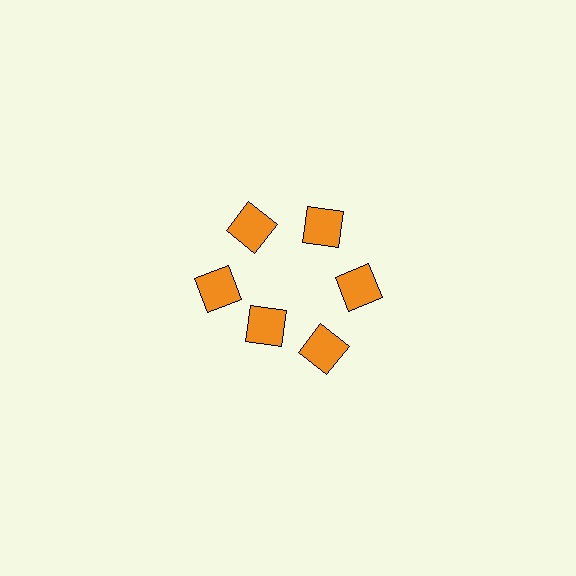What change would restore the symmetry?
The symmetry would be restored by moving it outward, back onto the ring so that all 6 squares sit at equal angles and equal distance from the center.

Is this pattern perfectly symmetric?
No. The 6 orange squares are arranged in a ring, but one element near the 7 o'clock position is pulled inward toward the center, breaking the 6-fold rotational symmetry.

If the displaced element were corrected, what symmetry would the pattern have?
It would have 6-fold rotational symmetry — the pattern would map onto itself every 60 degrees.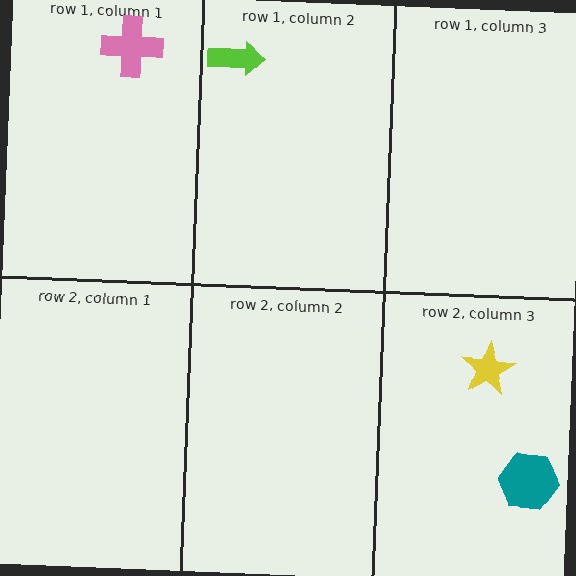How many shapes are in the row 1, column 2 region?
1.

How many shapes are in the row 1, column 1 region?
1.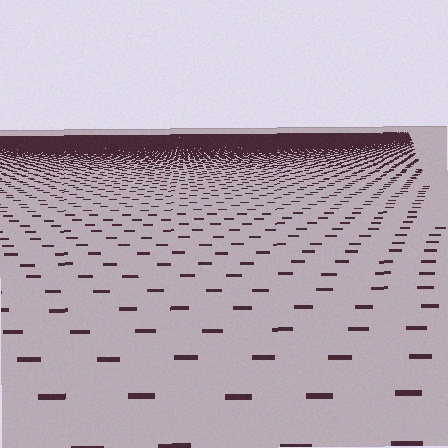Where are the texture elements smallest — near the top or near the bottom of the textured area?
Near the top.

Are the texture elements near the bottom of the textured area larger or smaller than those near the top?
Larger. Near the bottom, elements are closer to the viewer and appear at a bigger on-screen size.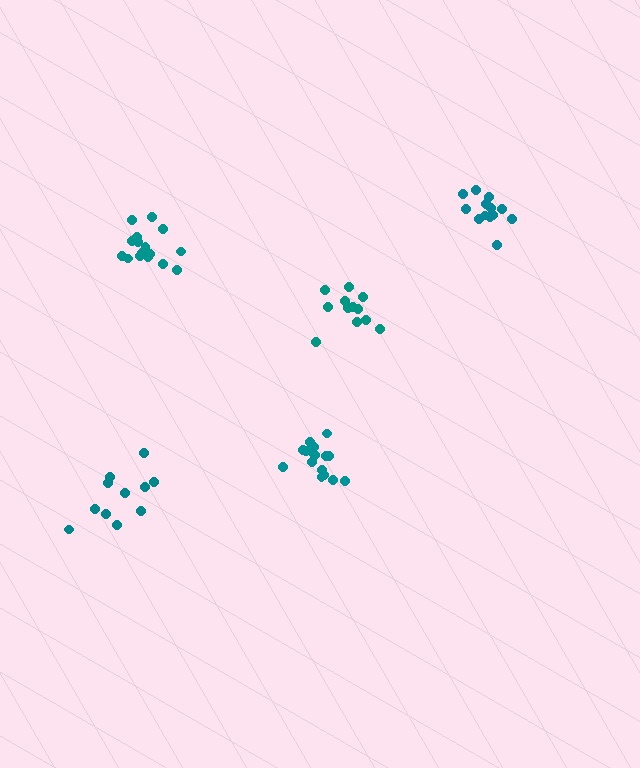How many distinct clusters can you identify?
There are 5 distinct clusters.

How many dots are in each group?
Group 1: 12 dots, Group 2: 16 dots, Group 3: 16 dots, Group 4: 13 dots, Group 5: 11 dots (68 total).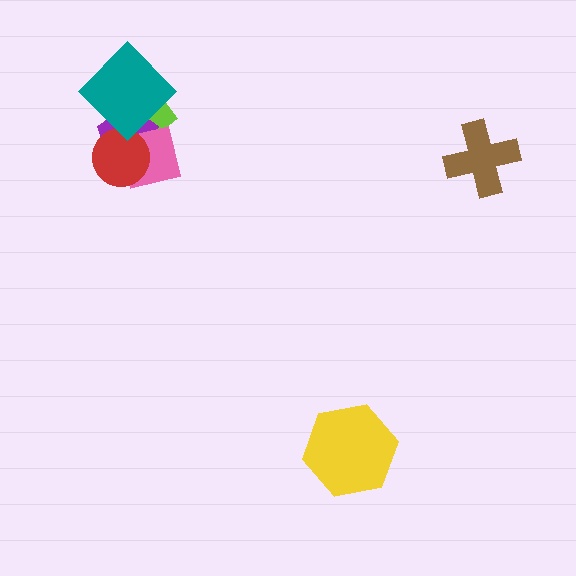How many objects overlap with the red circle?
4 objects overlap with the red circle.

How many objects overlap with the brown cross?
0 objects overlap with the brown cross.